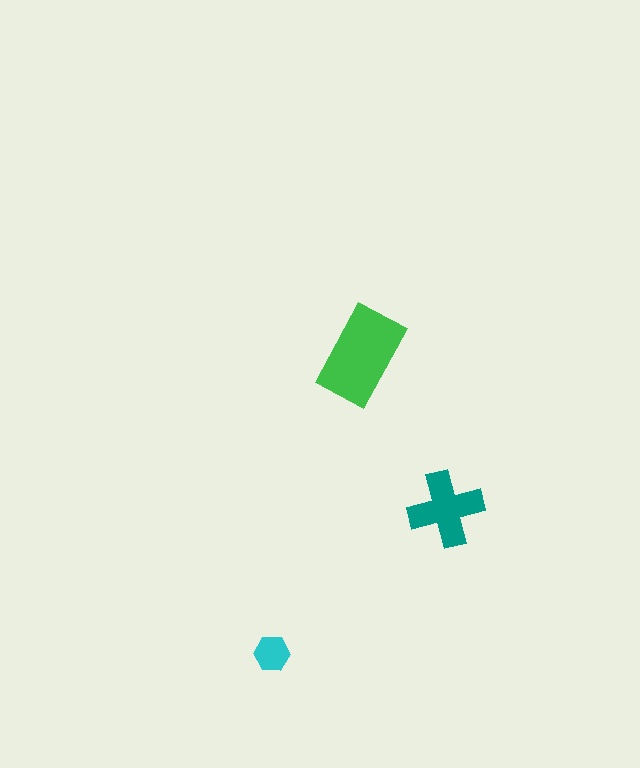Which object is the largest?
The green rectangle.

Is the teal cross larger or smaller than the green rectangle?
Smaller.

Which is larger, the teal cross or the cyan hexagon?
The teal cross.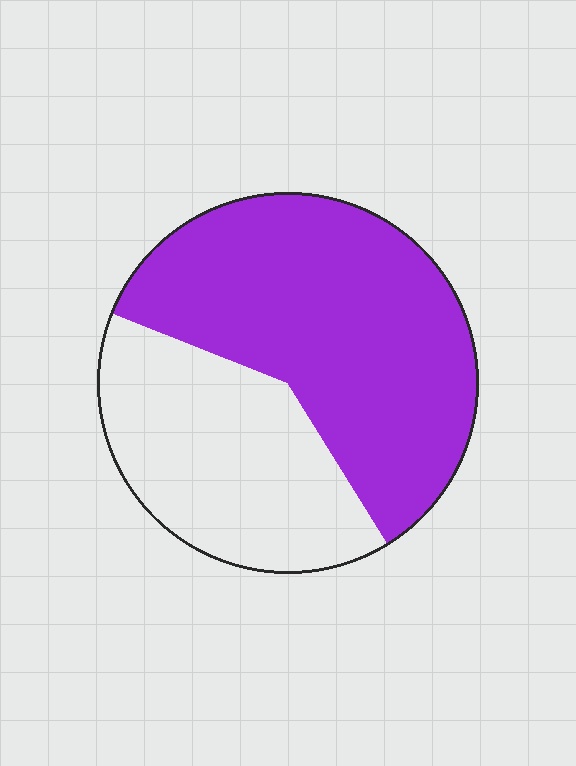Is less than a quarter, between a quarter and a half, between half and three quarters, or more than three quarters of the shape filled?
Between half and three quarters.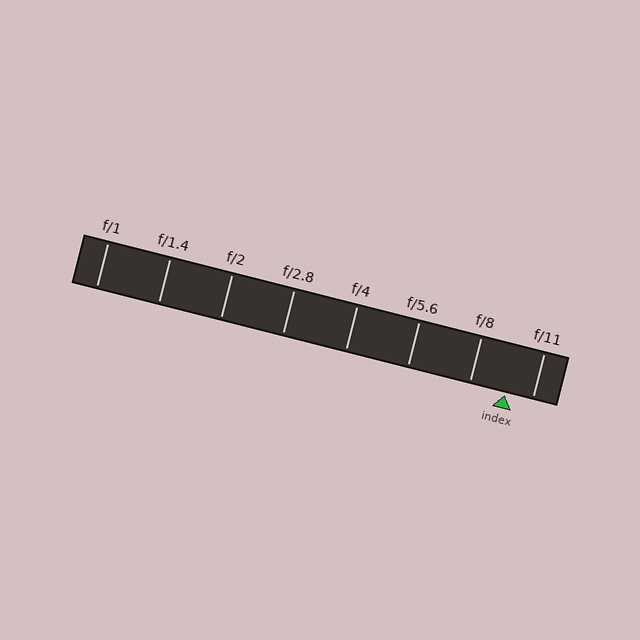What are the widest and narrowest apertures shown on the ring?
The widest aperture shown is f/1 and the narrowest is f/11.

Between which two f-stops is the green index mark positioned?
The index mark is between f/8 and f/11.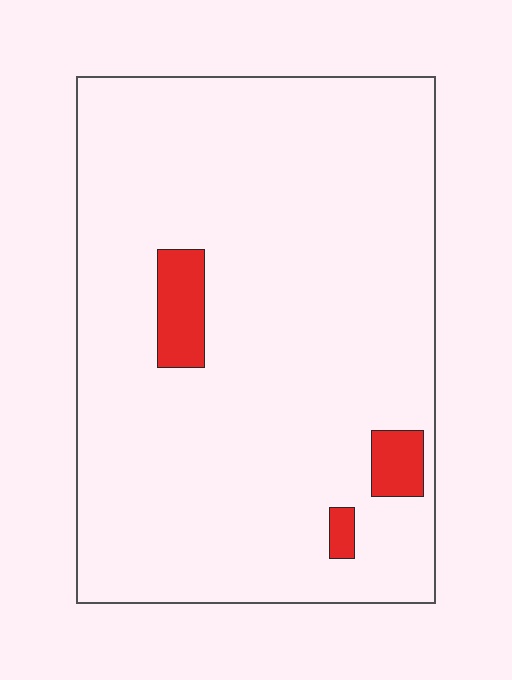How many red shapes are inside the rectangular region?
3.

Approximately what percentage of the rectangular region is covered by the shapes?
Approximately 5%.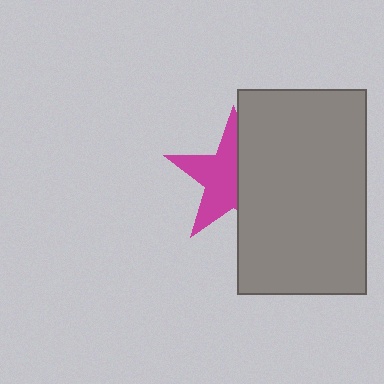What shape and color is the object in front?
The object in front is a gray rectangle.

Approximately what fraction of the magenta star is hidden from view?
Roughly 44% of the magenta star is hidden behind the gray rectangle.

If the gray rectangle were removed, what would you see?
You would see the complete magenta star.